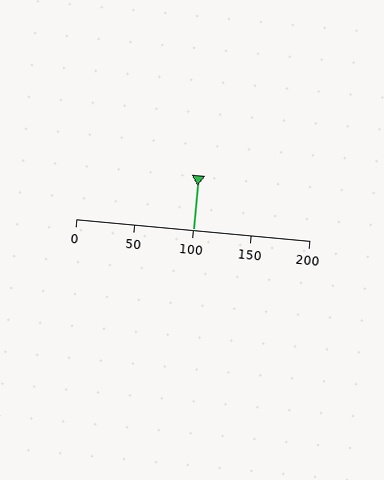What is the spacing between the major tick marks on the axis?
The major ticks are spaced 50 apart.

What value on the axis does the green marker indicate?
The marker indicates approximately 100.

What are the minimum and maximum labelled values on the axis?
The axis runs from 0 to 200.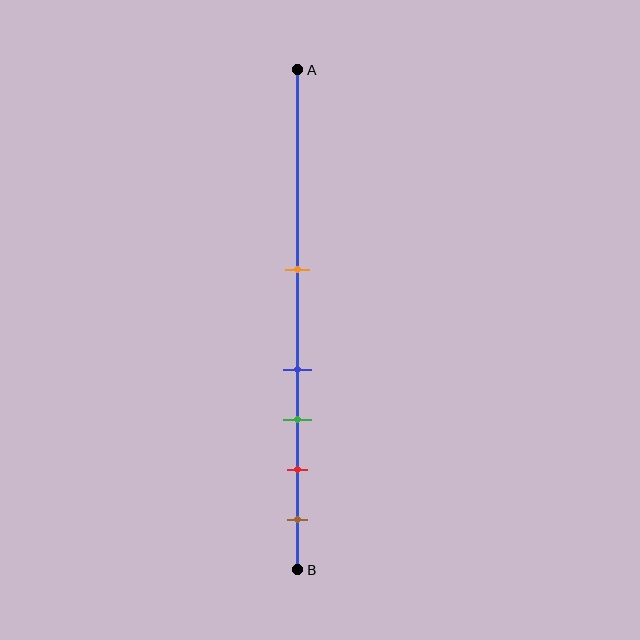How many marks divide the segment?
There are 5 marks dividing the segment.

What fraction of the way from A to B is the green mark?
The green mark is approximately 70% (0.7) of the way from A to B.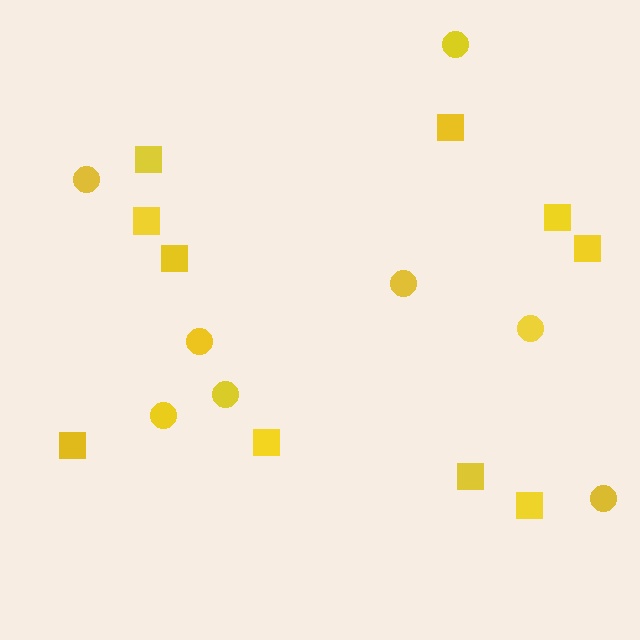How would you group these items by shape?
There are 2 groups: one group of squares (10) and one group of circles (8).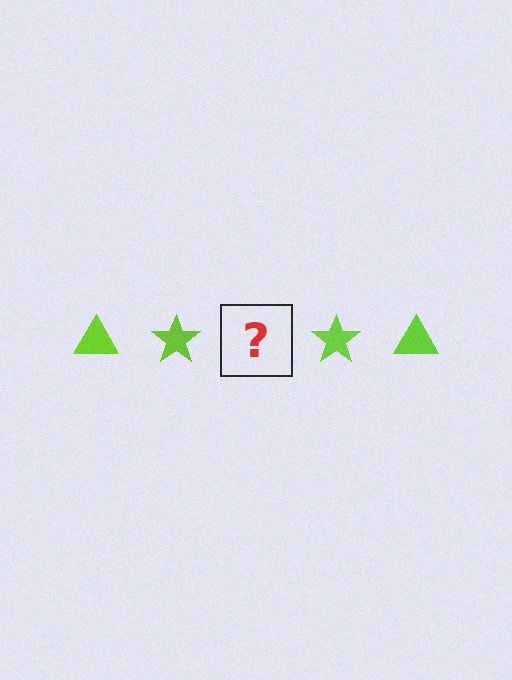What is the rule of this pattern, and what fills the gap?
The rule is that the pattern cycles through triangle, star shapes in lime. The gap should be filled with a lime triangle.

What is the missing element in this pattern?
The missing element is a lime triangle.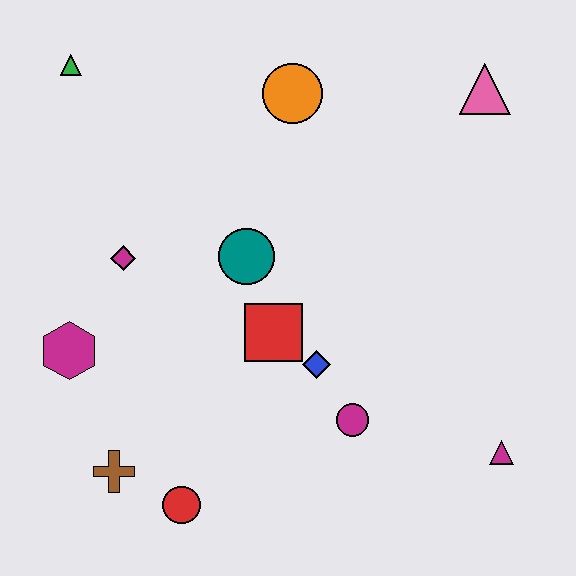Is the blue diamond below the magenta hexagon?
Yes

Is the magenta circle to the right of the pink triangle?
No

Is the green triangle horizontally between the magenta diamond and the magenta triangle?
No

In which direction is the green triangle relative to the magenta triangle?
The green triangle is to the left of the magenta triangle.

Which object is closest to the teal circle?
The red square is closest to the teal circle.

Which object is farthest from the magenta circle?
The green triangle is farthest from the magenta circle.